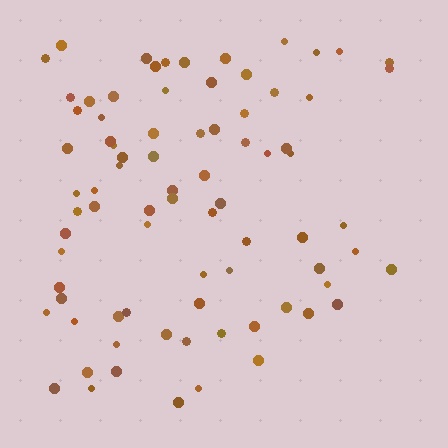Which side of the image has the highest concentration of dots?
The left.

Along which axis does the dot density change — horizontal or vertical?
Horizontal.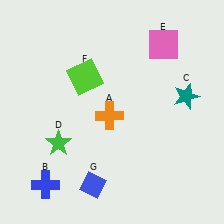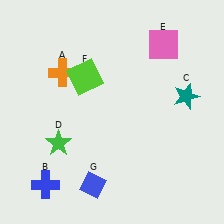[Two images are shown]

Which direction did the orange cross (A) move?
The orange cross (A) moved left.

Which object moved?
The orange cross (A) moved left.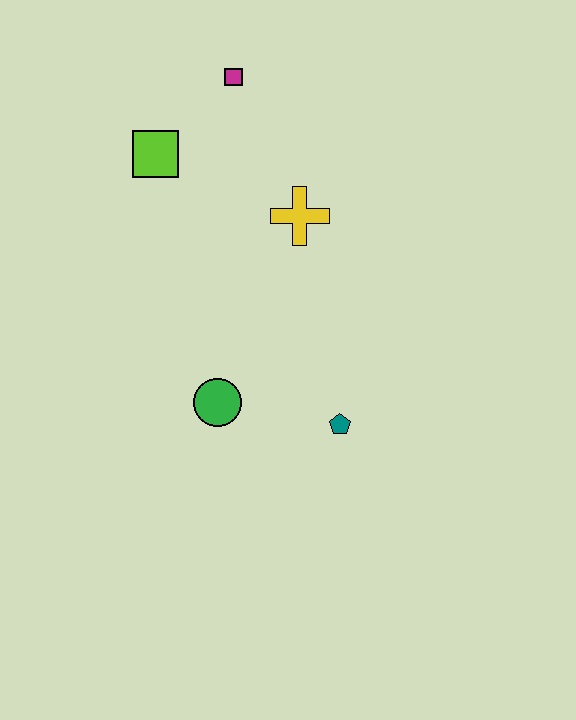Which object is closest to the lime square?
The magenta square is closest to the lime square.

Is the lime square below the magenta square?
Yes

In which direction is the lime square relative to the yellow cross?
The lime square is to the left of the yellow cross.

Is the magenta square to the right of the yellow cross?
No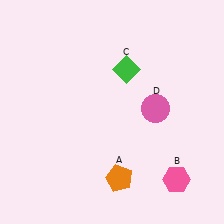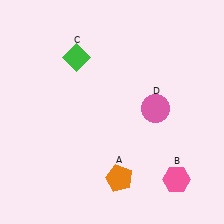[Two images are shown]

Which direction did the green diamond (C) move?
The green diamond (C) moved left.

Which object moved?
The green diamond (C) moved left.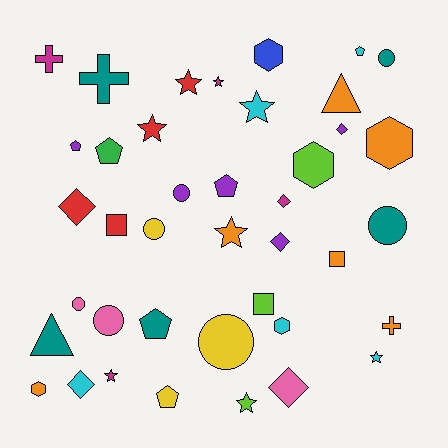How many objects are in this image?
There are 40 objects.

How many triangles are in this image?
There are 2 triangles.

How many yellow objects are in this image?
There are 3 yellow objects.